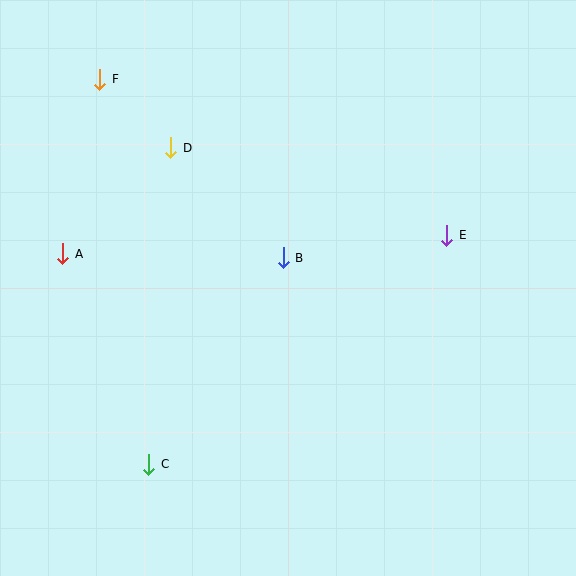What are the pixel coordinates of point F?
Point F is at (100, 79).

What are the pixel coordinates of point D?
Point D is at (171, 148).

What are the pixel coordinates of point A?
Point A is at (63, 254).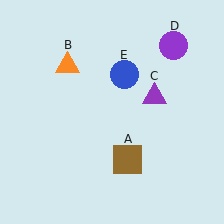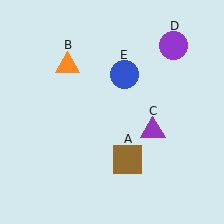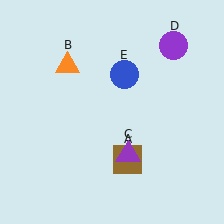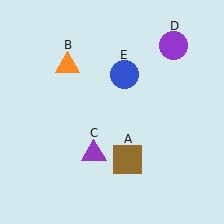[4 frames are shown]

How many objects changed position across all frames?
1 object changed position: purple triangle (object C).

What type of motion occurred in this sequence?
The purple triangle (object C) rotated clockwise around the center of the scene.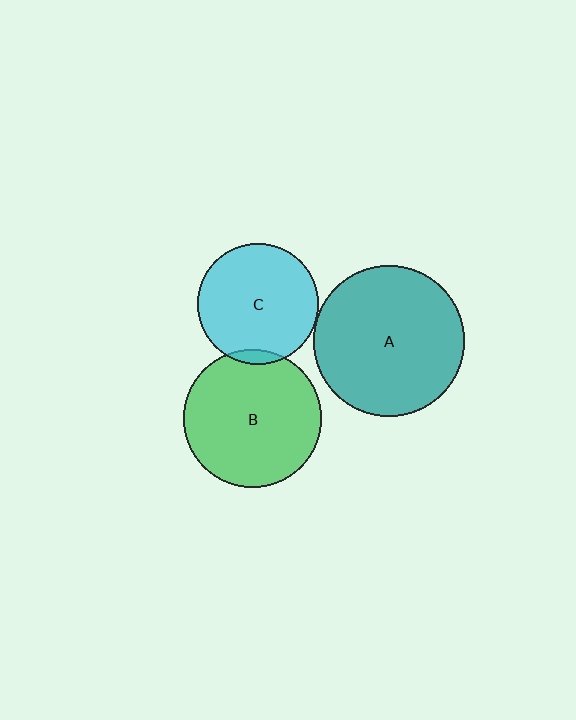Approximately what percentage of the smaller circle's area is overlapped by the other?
Approximately 5%.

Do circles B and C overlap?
Yes.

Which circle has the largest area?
Circle A (teal).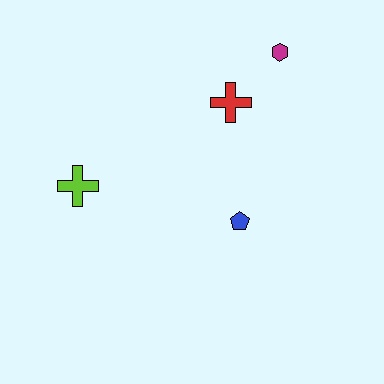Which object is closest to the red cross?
The magenta hexagon is closest to the red cross.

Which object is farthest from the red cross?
The lime cross is farthest from the red cross.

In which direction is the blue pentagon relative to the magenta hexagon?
The blue pentagon is below the magenta hexagon.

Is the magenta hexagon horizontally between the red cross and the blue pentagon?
No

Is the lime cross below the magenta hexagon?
Yes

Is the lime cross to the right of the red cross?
No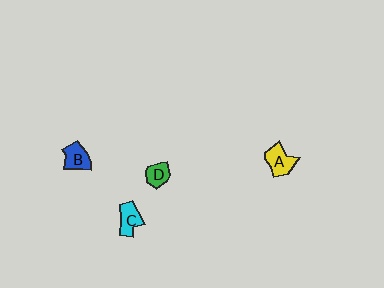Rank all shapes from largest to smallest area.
From largest to smallest: A (yellow), B (blue), C (cyan), D (green).